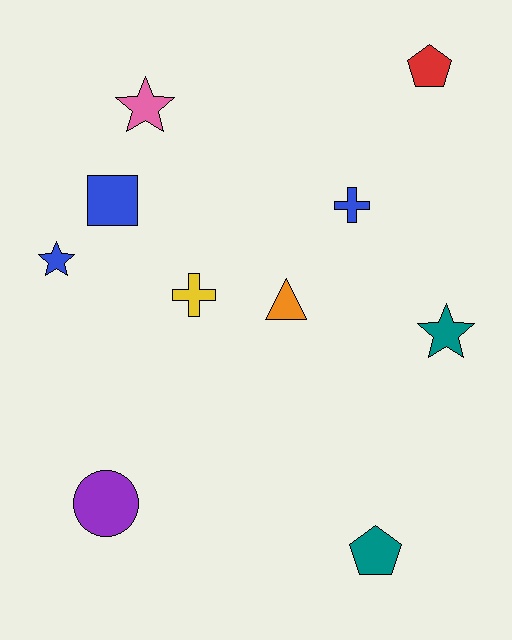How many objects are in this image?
There are 10 objects.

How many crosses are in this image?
There are 2 crosses.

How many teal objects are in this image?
There are 2 teal objects.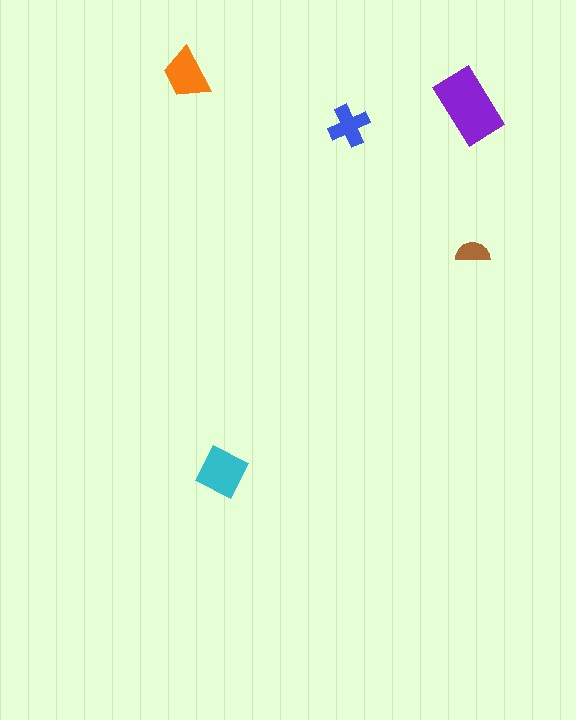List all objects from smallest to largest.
The brown semicircle, the blue cross, the orange trapezoid, the cyan square, the purple rectangle.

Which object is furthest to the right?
The brown semicircle is rightmost.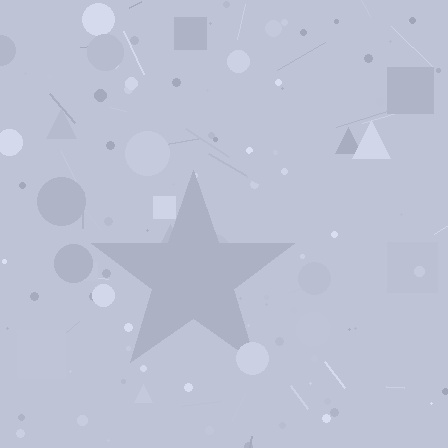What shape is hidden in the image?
A star is hidden in the image.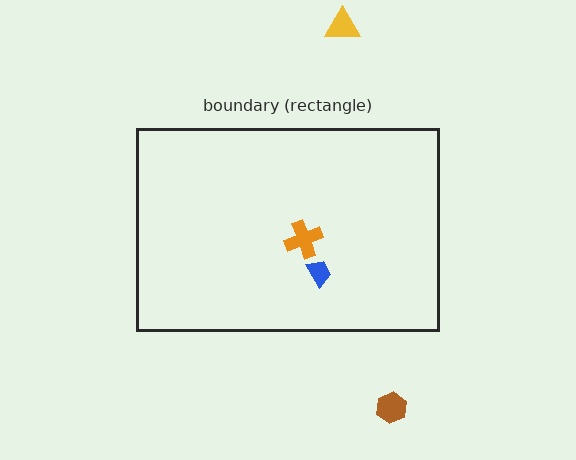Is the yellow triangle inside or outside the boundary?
Outside.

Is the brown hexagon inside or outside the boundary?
Outside.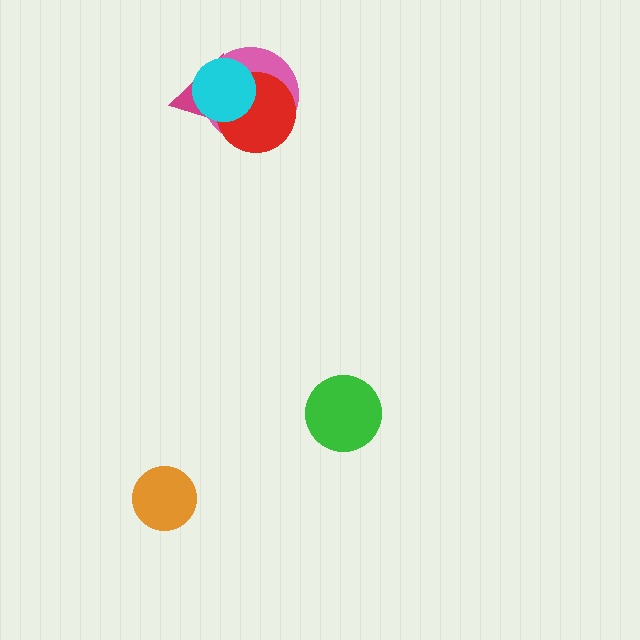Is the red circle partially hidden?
Yes, it is partially covered by another shape.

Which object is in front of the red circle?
The cyan circle is in front of the red circle.